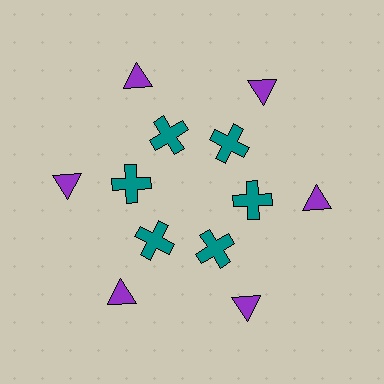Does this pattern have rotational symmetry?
Yes, this pattern has 6-fold rotational symmetry. It looks the same after rotating 60 degrees around the center.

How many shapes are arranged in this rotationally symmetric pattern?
There are 12 shapes, arranged in 6 groups of 2.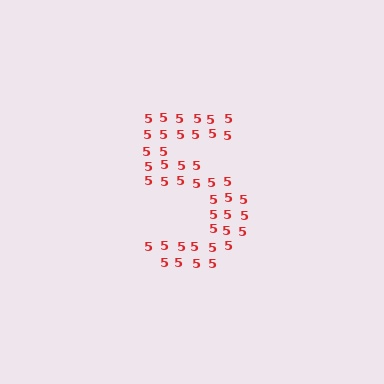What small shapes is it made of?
It is made of small digit 5's.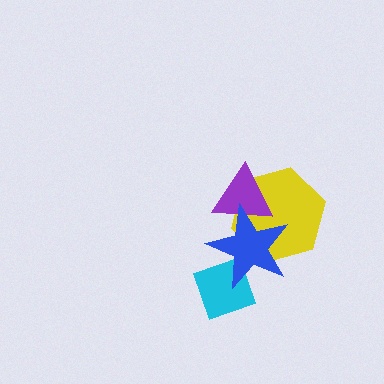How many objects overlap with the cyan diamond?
1 object overlaps with the cyan diamond.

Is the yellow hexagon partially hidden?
Yes, it is partially covered by another shape.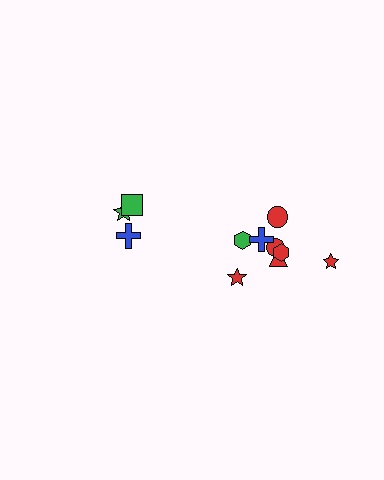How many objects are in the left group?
There are 3 objects.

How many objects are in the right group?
There are 8 objects.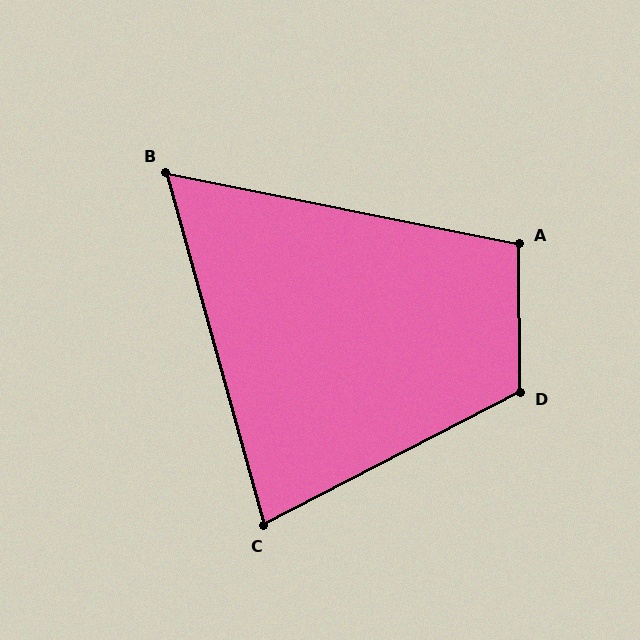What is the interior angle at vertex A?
Approximately 102 degrees (obtuse).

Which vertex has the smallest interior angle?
B, at approximately 63 degrees.